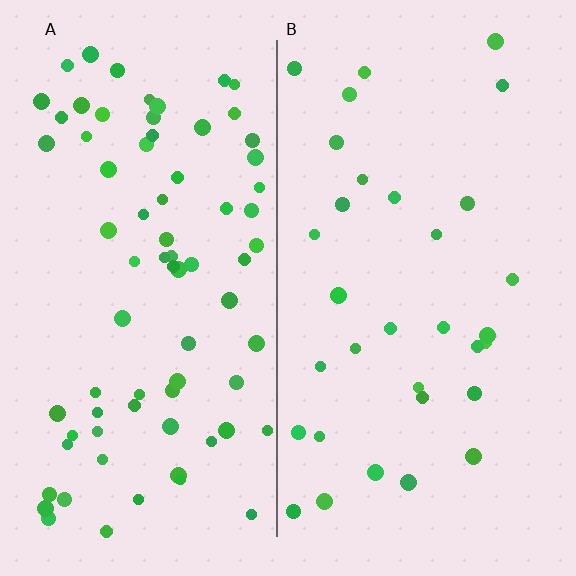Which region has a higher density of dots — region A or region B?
A (the left).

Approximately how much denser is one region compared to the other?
Approximately 2.3× — region A over region B.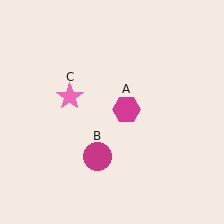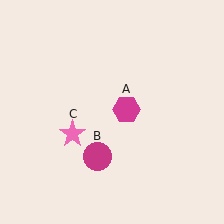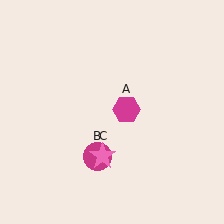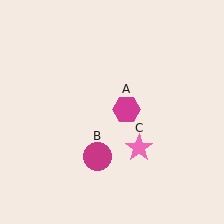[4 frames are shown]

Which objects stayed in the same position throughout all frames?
Magenta hexagon (object A) and magenta circle (object B) remained stationary.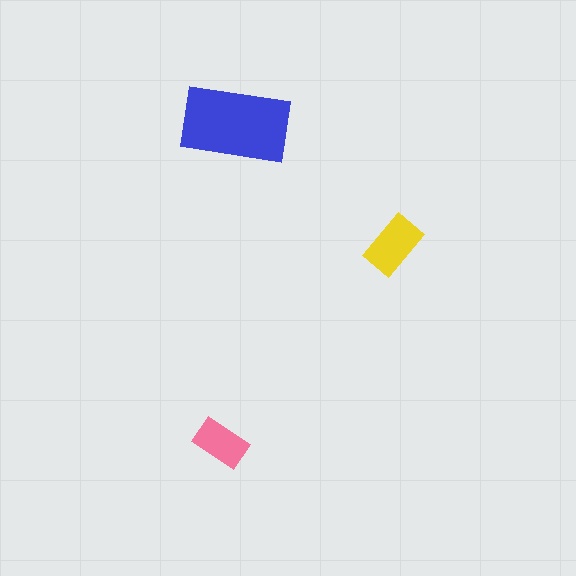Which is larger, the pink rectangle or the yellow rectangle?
The yellow one.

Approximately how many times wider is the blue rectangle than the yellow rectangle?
About 2 times wider.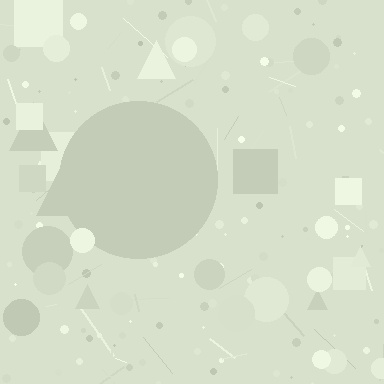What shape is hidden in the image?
A circle is hidden in the image.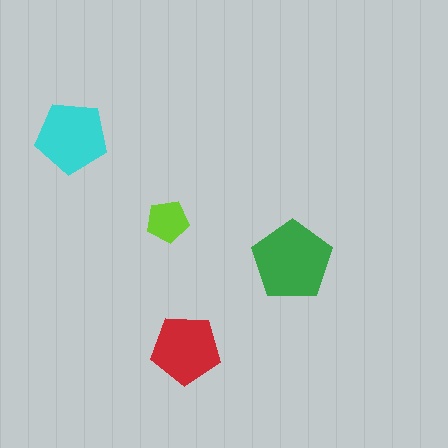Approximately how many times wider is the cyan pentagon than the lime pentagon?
About 1.5 times wider.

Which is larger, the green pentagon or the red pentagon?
The green one.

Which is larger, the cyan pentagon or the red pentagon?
The cyan one.